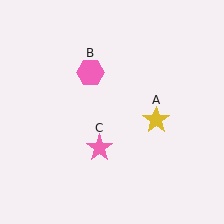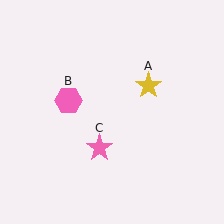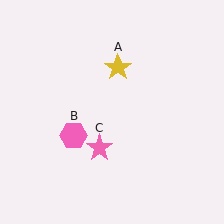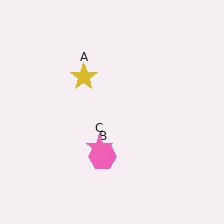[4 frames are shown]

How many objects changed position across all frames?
2 objects changed position: yellow star (object A), pink hexagon (object B).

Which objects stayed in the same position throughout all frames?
Pink star (object C) remained stationary.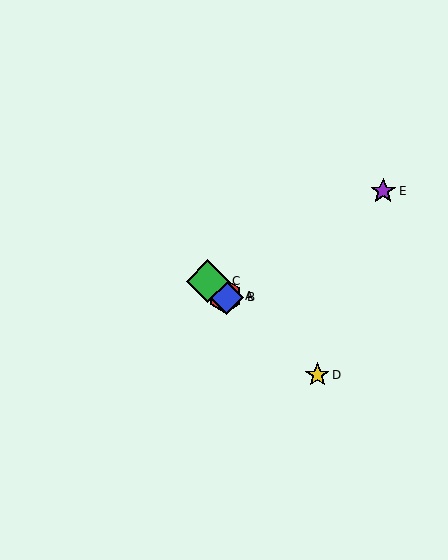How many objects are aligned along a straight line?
4 objects (A, B, C, D) are aligned along a straight line.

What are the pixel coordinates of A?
Object A is at (225, 296).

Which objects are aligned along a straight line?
Objects A, B, C, D are aligned along a straight line.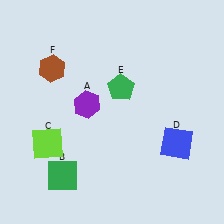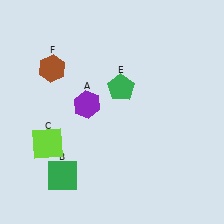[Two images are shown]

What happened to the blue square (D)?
The blue square (D) was removed in Image 2. It was in the bottom-right area of Image 1.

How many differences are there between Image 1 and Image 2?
There is 1 difference between the two images.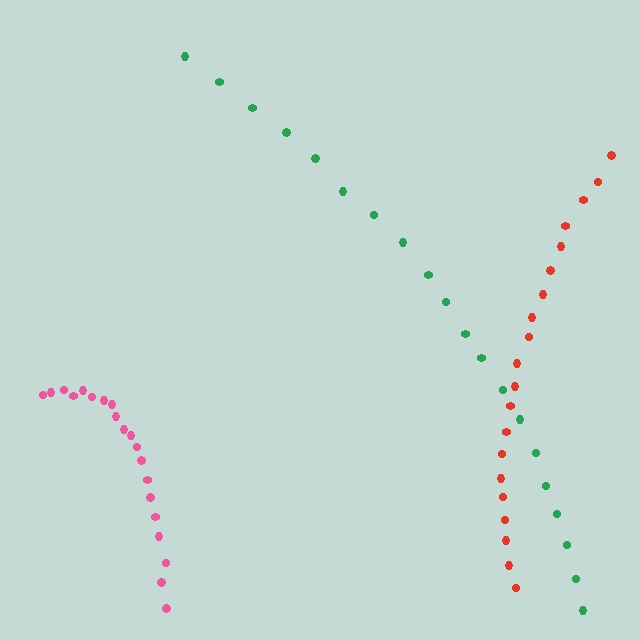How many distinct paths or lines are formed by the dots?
There are 3 distinct paths.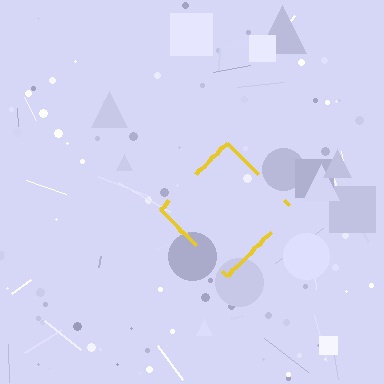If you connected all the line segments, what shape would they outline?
They would outline a diamond.